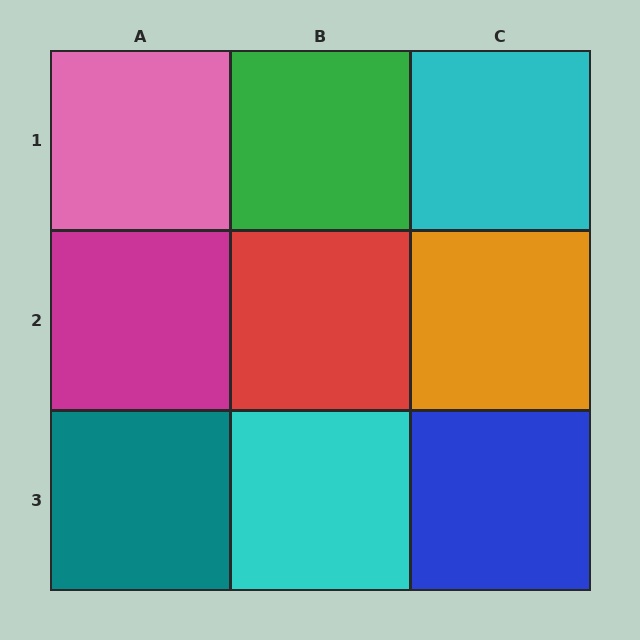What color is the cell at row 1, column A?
Pink.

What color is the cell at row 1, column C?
Cyan.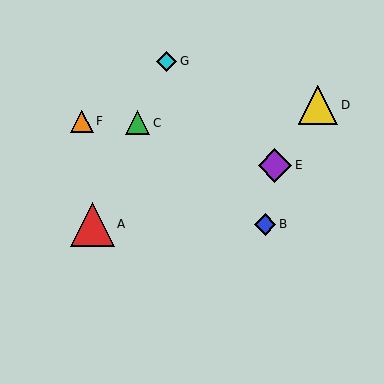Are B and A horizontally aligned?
Yes, both are at y≈224.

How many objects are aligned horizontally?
2 objects (A, B) are aligned horizontally.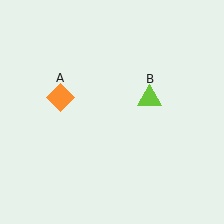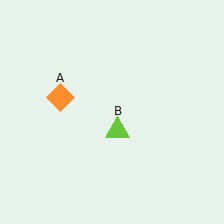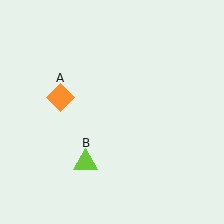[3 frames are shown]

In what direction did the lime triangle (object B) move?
The lime triangle (object B) moved down and to the left.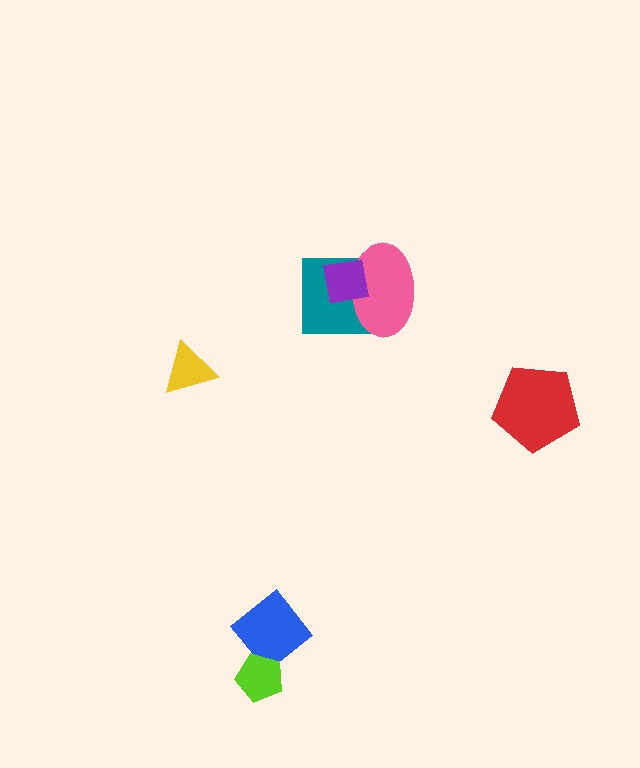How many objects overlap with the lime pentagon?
1 object overlaps with the lime pentagon.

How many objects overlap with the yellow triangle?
0 objects overlap with the yellow triangle.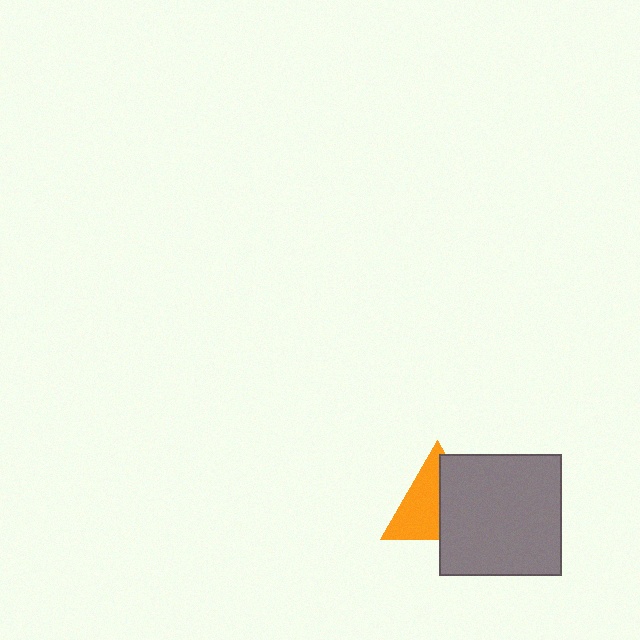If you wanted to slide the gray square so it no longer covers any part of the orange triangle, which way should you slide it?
Slide it right — that is the most direct way to separate the two shapes.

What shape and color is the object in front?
The object in front is a gray square.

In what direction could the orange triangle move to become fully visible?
The orange triangle could move left. That would shift it out from behind the gray square entirely.